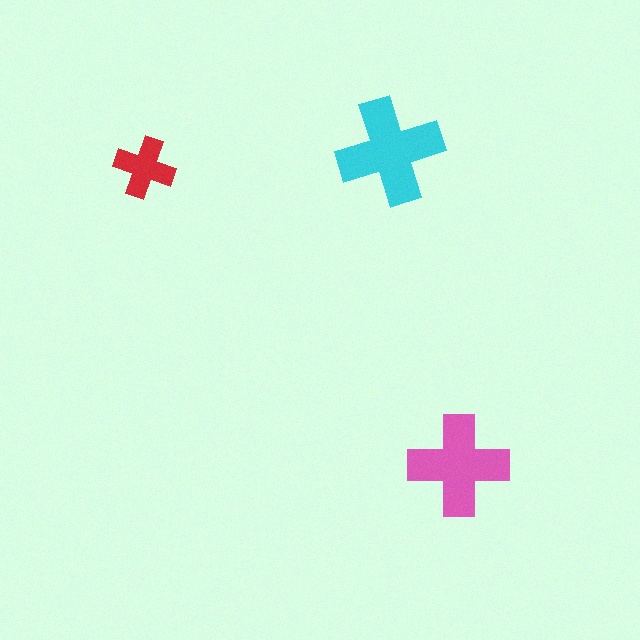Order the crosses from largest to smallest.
the cyan one, the pink one, the red one.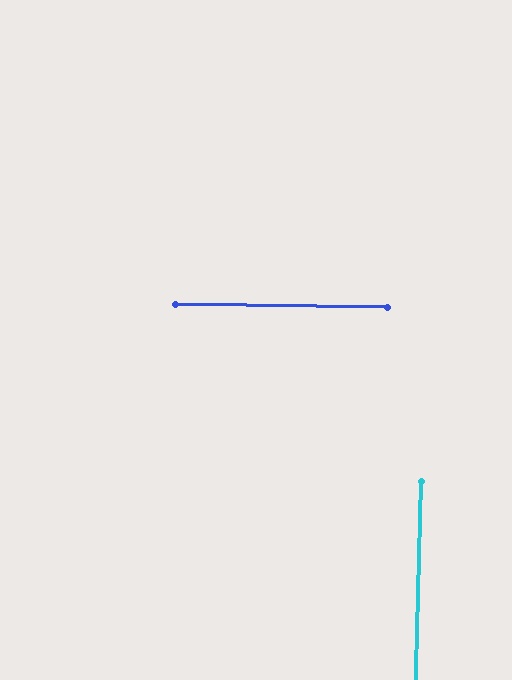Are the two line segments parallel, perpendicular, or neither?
Perpendicular — they meet at approximately 89°.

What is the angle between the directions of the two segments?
Approximately 89 degrees.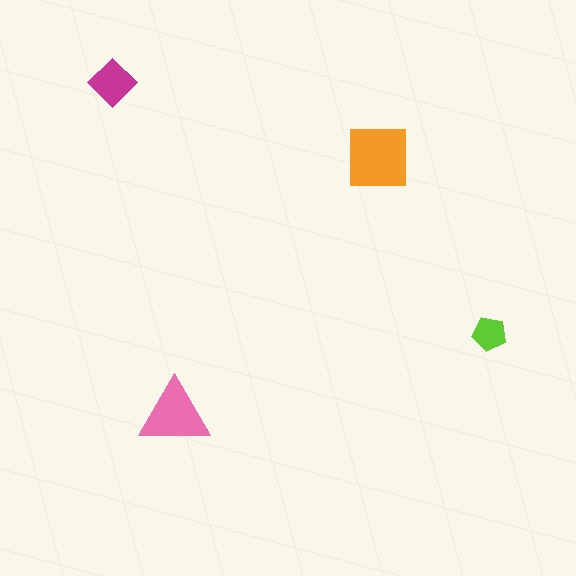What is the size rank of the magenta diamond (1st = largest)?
3rd.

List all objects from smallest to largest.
The lime pentagon, the magenta diamond, the pink triangle, the orange square.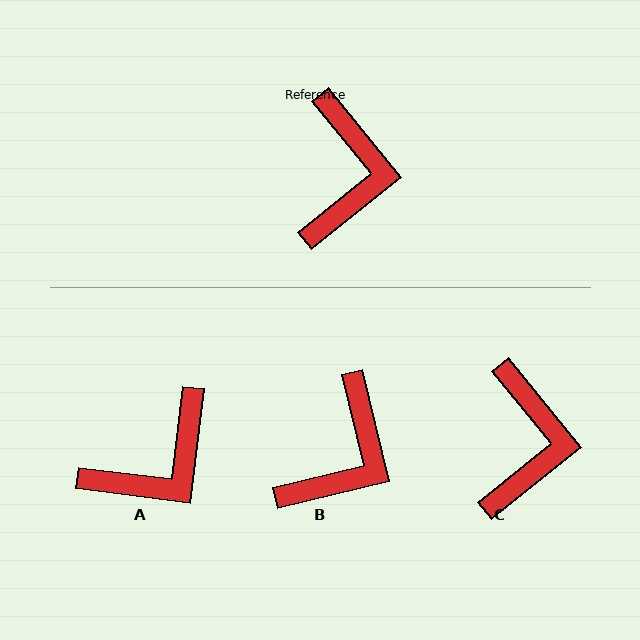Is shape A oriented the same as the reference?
No, it is off by about 46 degrees.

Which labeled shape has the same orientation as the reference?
C.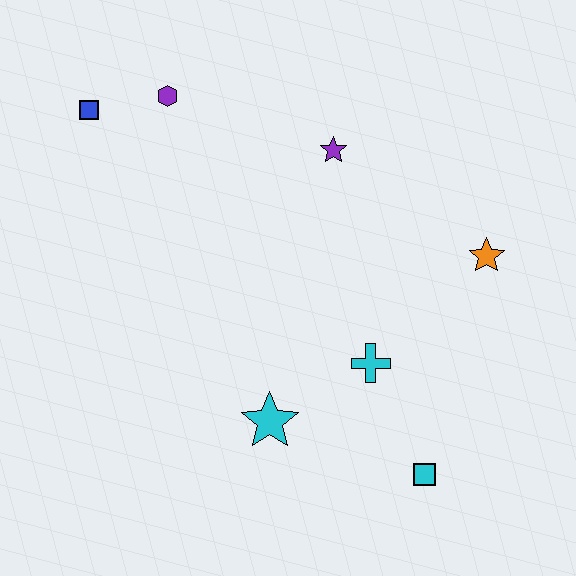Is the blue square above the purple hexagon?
No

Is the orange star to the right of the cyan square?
Yes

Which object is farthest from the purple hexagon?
The cyan square is farthest from the purple hexagon.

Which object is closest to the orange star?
The cyan cross is closest to the orange star.